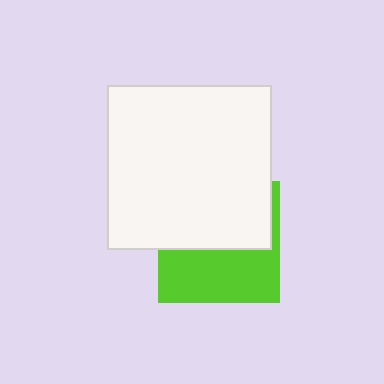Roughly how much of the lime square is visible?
About half of it is visible (roughly 48%).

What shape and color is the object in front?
The object in front is a white square.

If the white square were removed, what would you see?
You would see the complete lime square.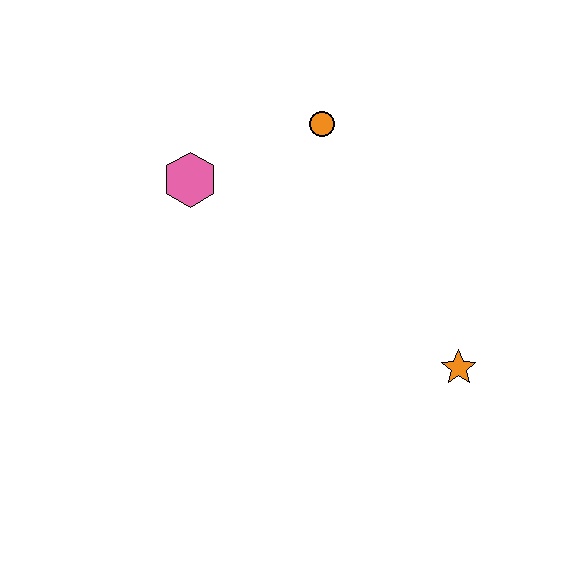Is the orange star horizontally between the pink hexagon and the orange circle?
No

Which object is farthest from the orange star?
The pink hexagon is farthest from the orange star.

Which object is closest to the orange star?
The orange circle is closest to the orange star.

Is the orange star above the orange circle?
No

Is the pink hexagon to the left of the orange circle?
Yes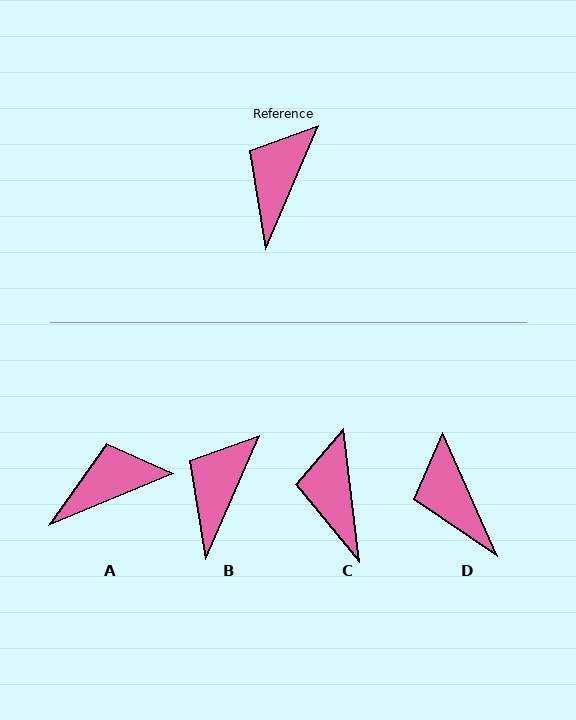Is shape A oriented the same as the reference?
No, it is off by about 44 degrees.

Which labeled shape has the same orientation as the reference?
B.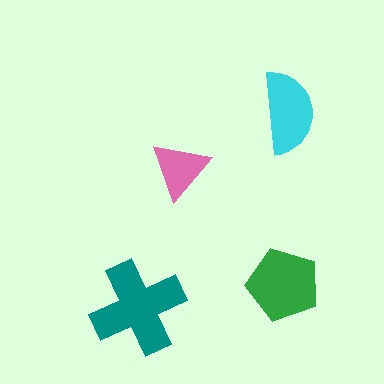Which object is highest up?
The cyan semicircle is topmost.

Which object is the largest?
The teal cross.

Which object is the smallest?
The pink triangle.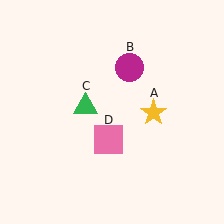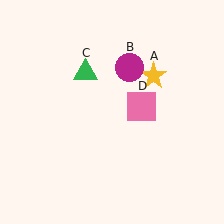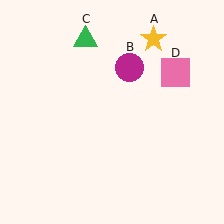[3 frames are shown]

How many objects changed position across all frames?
3 objects changed position: yellow star (object A), green triangle (object C), pink square (object D).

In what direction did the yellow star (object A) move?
The yellow star (object A) moved up.